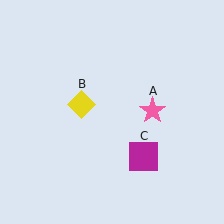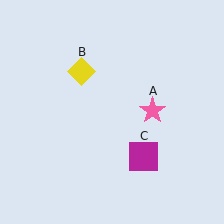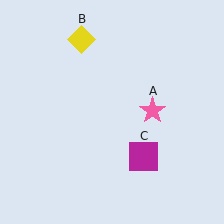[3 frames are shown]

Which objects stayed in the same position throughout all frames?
Pink star (object A) and magenta square (object C) remained stationary.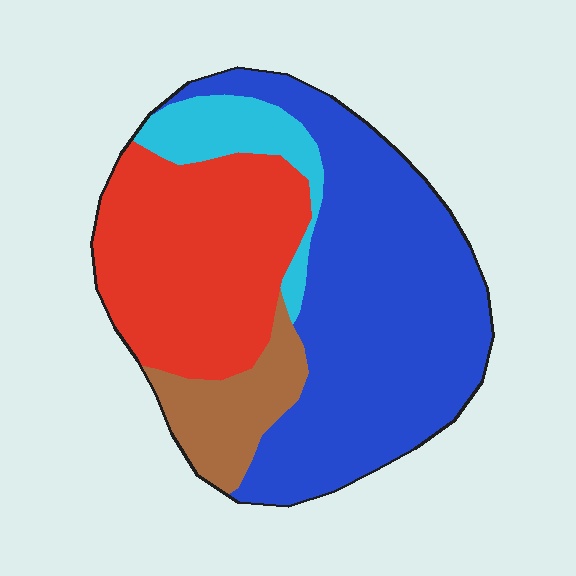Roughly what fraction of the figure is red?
Red takes up about one third (1/3) of the figure.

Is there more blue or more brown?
Blue.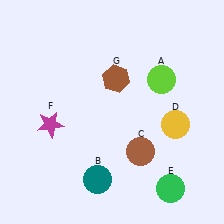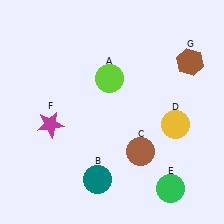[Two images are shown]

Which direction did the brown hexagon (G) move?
The brown hexagon (G) moved right.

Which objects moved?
The objects that moved are: the lime circle (A), the brown hexagon (G).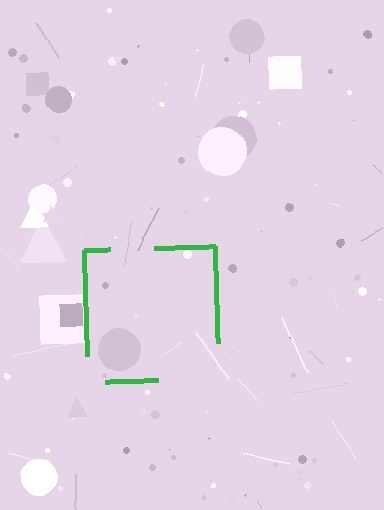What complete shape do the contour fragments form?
The contour fragments form a square.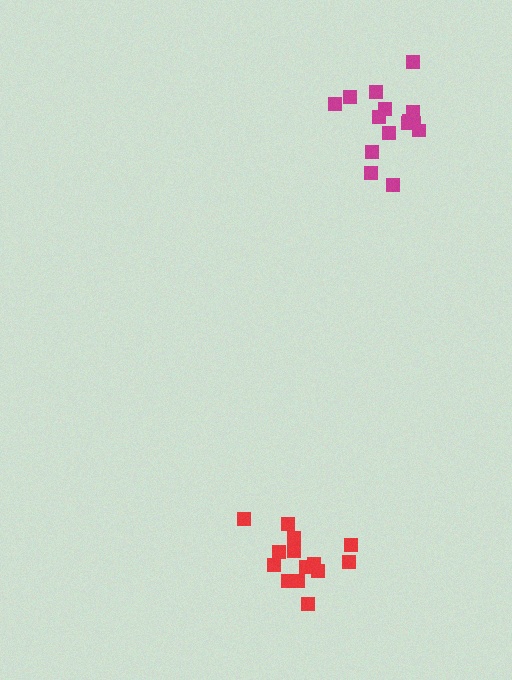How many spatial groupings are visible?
There are 2 spatial groupings.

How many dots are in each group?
Group 1: 14 dots, Group 2: 15 dots (29 total).